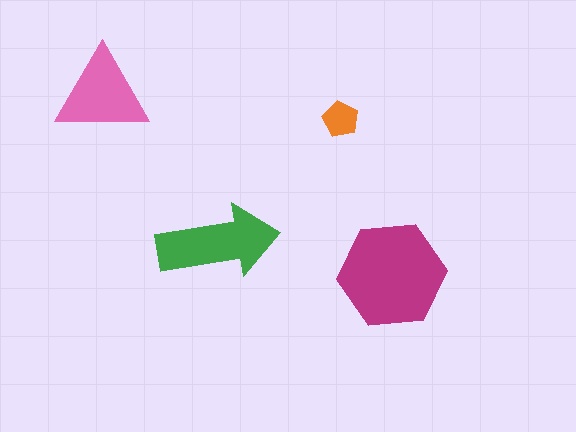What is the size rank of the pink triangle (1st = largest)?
3rd.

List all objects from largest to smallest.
The magenta hexagon, the green arrow, the pink triangle, the orange pentagon.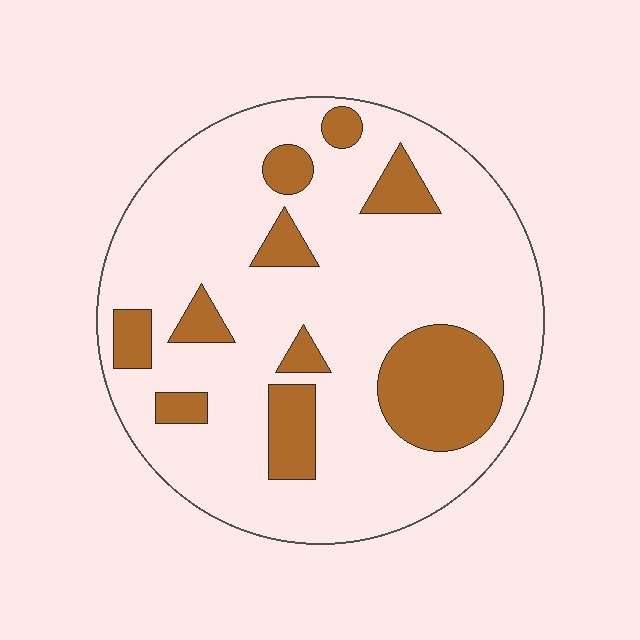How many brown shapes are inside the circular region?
10.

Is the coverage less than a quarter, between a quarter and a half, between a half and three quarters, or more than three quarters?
Less than a quarter.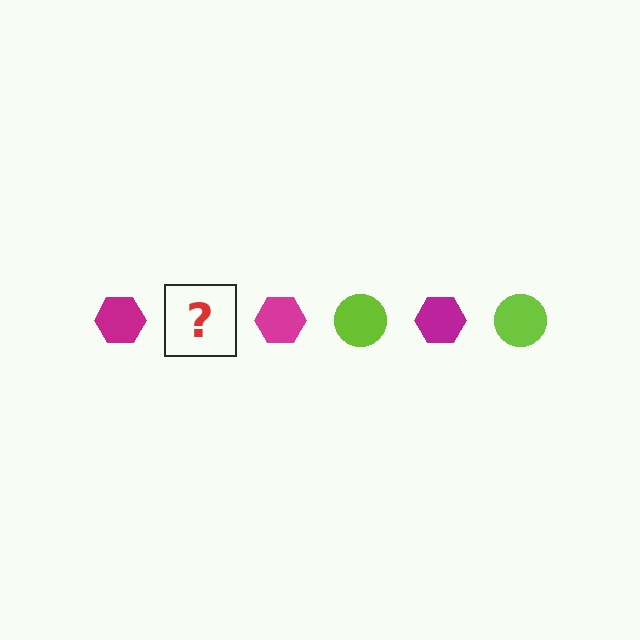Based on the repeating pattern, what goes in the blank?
The blank should be a lime circle.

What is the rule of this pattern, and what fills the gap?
The rule is that the pattern alternates between magenta hexagon and lime circle. The gap should be filled with a lime circle.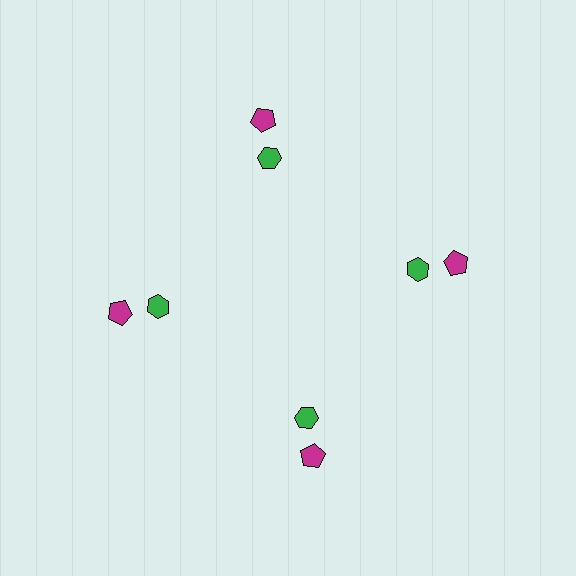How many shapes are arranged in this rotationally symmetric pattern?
There are 8 shapes, arranged in 4 groups of 2.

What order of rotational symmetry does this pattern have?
This pattern has 4-fold rotational symmetry.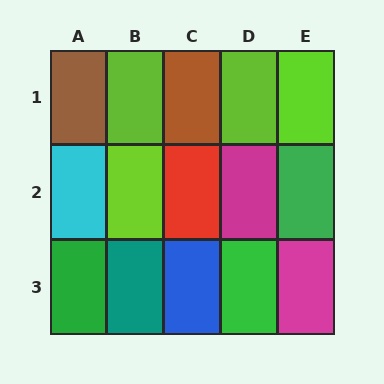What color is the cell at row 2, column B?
Lime.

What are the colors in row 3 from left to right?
Green, teal, blue, green, magenta.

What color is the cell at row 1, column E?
Lime.